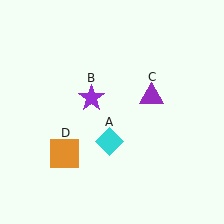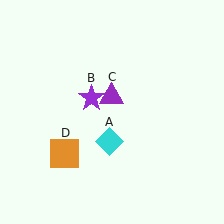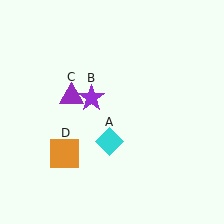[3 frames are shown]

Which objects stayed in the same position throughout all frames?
Cyan diamond (object A) and purple star (object B) and orange square (object D) remained stationary.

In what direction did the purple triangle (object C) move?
The purple triangle (object C) moved left.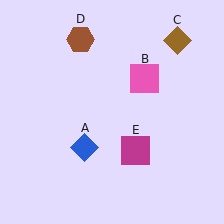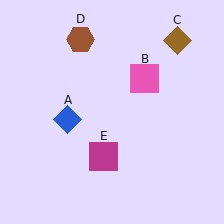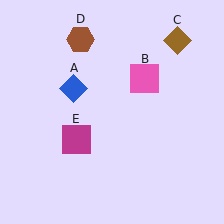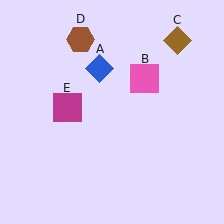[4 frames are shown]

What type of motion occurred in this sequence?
The blue diamond (object A), magenta square (object E) rotated clockwise around the center of the scene.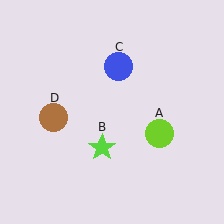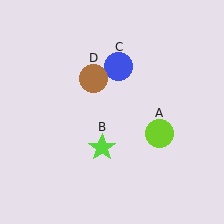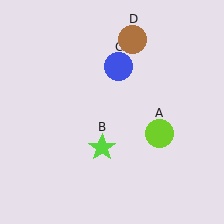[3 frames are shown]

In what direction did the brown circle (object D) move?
The brown circle (object D) moved up and to the right.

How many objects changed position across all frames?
1 object changed position: brown circle (object D).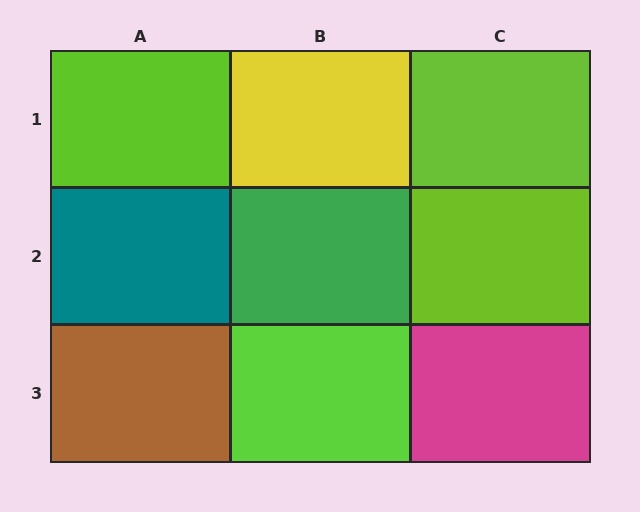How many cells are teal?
1 cell is teal.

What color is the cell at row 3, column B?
Lime.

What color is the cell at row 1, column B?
Yellow.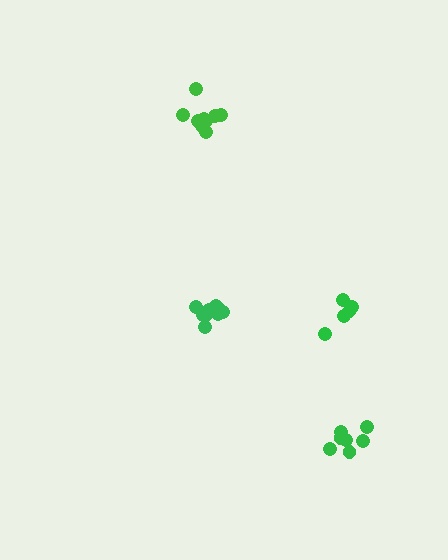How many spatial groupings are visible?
There are 4 spatial groupings.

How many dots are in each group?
Group 1: 10 dots, Group 2: 10 dots, Group 3: 5 dots, Group 4: 7 dots (32 total).